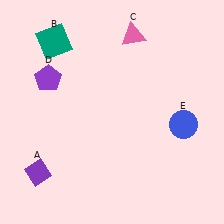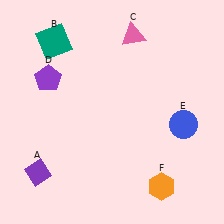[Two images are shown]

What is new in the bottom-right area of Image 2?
An orange hexagon (F) was added in the bottom-right area of Image 2.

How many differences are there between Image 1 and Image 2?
There is 1 difference between the two images.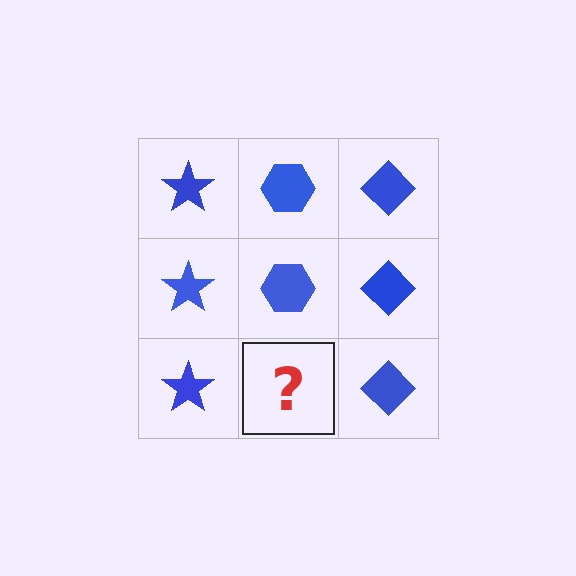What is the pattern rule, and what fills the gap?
The rule is that each column has a consistent shape. The gap should be filled with a blue hexagon.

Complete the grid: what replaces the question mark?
The question mark should be replaced with a blue hexagon.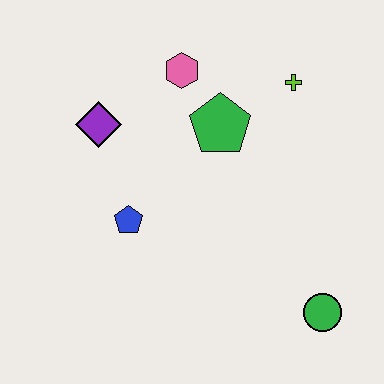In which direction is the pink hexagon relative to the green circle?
The pink hexagon is above the green circle.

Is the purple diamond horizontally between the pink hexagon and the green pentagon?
No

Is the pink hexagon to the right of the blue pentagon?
Yes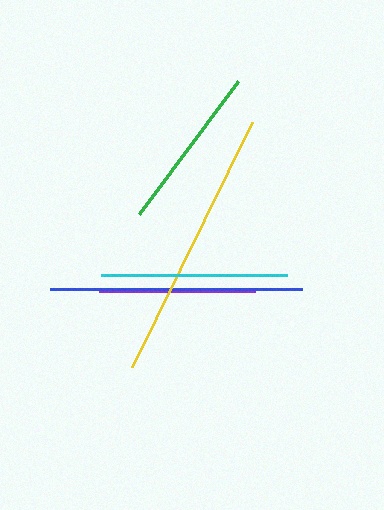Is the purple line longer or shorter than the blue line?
The blue line is longer than the purple line.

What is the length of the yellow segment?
The yellow segment is approximately 273 pixels long.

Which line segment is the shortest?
The purple line is the shortest at approximately 156 pixels.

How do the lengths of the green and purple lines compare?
The green and purple lines are approximately the same length.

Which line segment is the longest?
The yellow line is the longest at approximately 273 pixels.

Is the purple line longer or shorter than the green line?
The green line is longer than the purple line.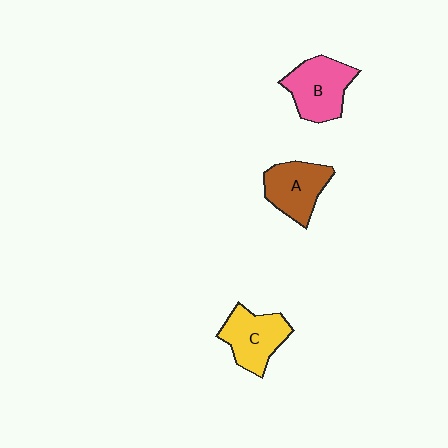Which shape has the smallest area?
Shape A (brown).